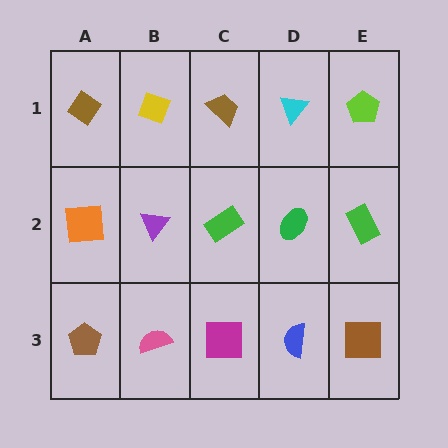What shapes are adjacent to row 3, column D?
A green ellipse (row 2, column D), a magenta square (row 3, column C), a brown square (row 3, column E).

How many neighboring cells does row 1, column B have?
3.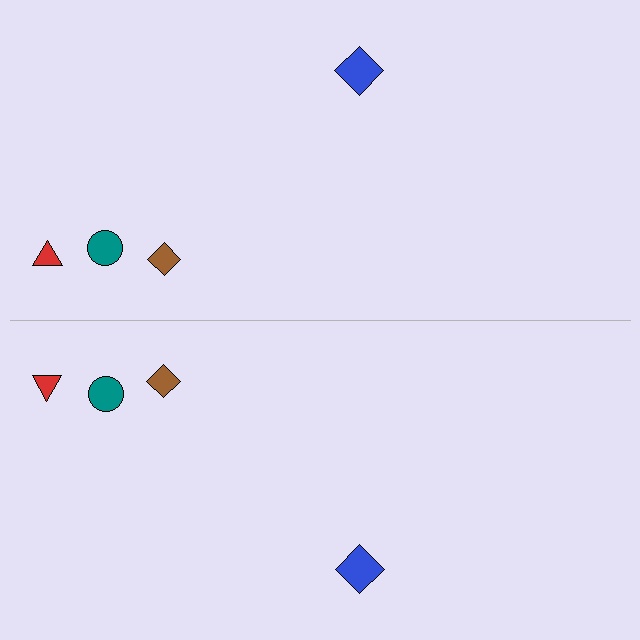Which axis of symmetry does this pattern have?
The pattern has a horizontal axis of symmetry running through the center of the image.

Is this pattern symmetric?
Yes, this pattern has bilateral (reflection) symmetry.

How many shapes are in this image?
There are 8 shapes in this image.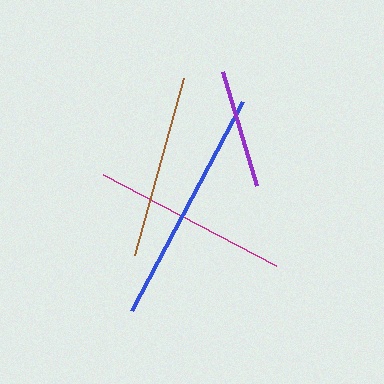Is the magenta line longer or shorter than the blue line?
The blue line is longer than the magenta line.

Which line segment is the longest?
The blue line is the longest at approximately 236 pixels.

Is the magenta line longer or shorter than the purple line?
The magenta line is longer than the purple line.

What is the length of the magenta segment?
The magenta segment is approximately 196 pixels long.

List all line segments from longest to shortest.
From longest to shortest: blue, magenta, brown, purple.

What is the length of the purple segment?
The purple segment is approximately 119 pixels long.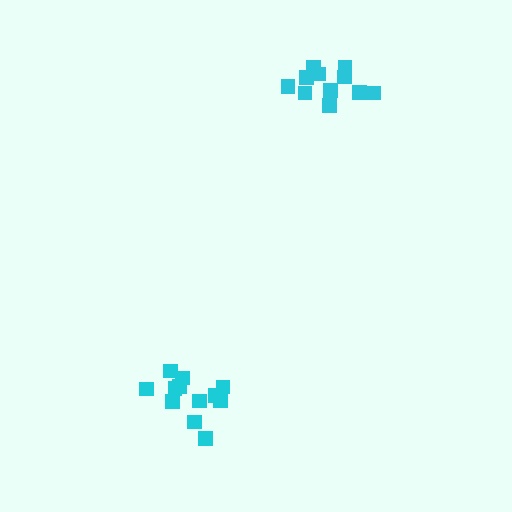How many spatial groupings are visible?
There are 2 spatial groupings.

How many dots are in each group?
Group 1: 12 dots, Group 2: 11 dots (23 total).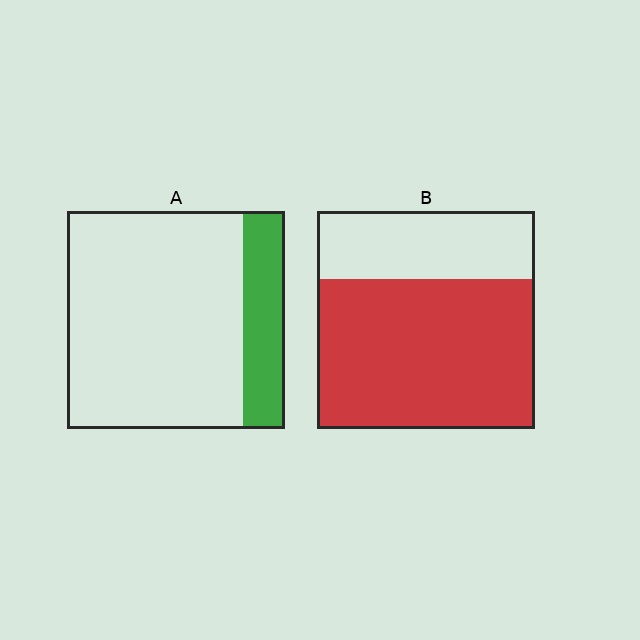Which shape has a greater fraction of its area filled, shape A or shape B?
Shape B.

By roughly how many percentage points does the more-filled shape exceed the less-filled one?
By roughly 50 percentage points (B over A).